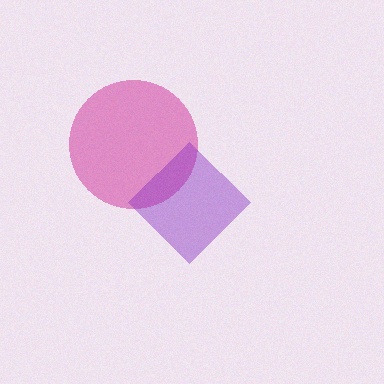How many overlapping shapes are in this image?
There are 2 overlapping shapes in the image.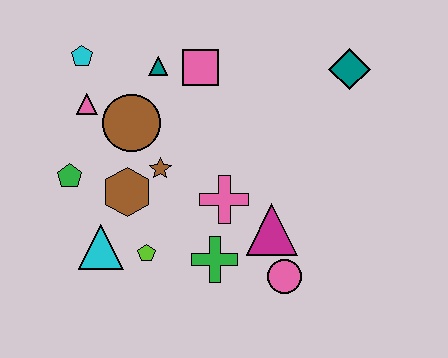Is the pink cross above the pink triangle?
No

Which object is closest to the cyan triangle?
The lime pentagon is closest to the cyan triangle.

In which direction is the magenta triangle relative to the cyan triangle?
The magenta triangle is to the right of the cyan triangle.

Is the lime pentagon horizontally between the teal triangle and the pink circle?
No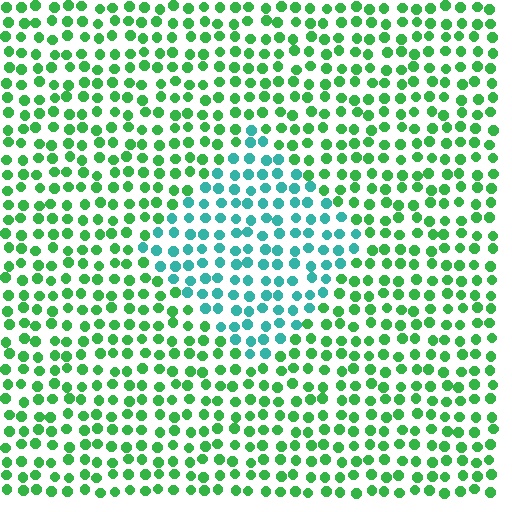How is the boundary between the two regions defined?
The boundary is defined purely by a slight shift in hue (about 47 degrees). Spacing, size, and orientation are identical on both sides.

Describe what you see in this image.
The image is filled with small green elements in a uniform arrangement. A diamond-shaped region is visible where the elements are tinted to a slightly different hue, forming a subtle color boundary.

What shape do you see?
I see a diamond.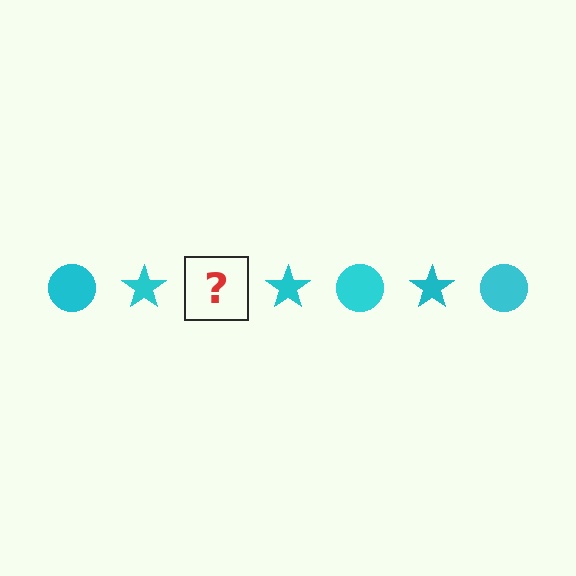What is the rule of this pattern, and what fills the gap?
The rule is that the pattern cycles through circle, star shapes in cyan. The gap should be filled with a cyan circle.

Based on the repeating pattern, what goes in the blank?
The blank should be a cyan circle.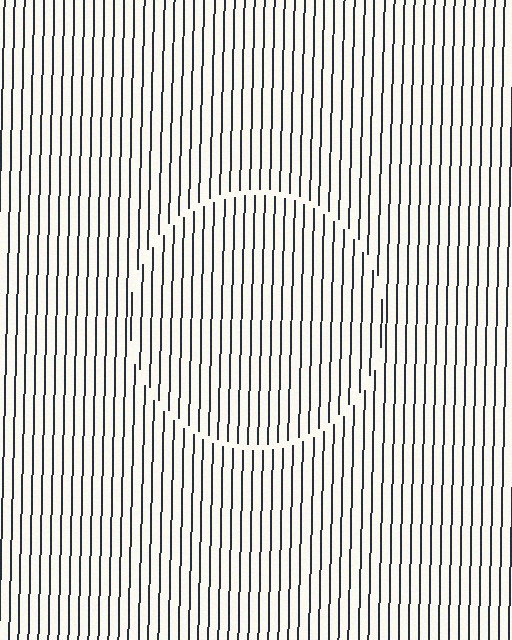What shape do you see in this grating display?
An illusory circle. The interior of the shape contains the same grating, shifted by half a period — the contour is defined by the phase discontinuity where line-ends from the inner and outer gratings abut.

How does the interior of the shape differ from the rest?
The interior of the shape contains the same grating, shifted by half a period — the contour is defined by the phase discontinuity where line-ends from the inner and outer gratings abut.